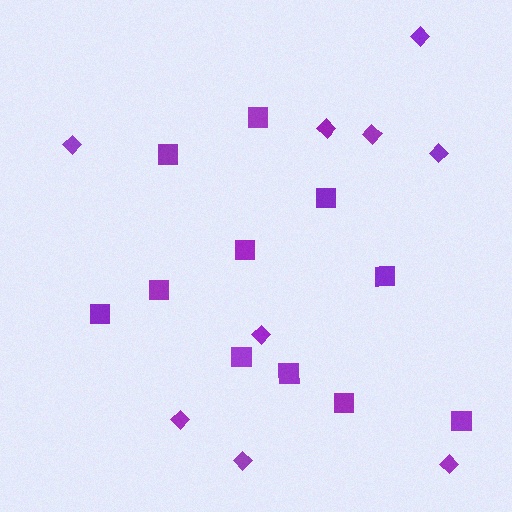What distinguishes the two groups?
There are 2 groups: one group of diamonds (9) and one group of squares (11).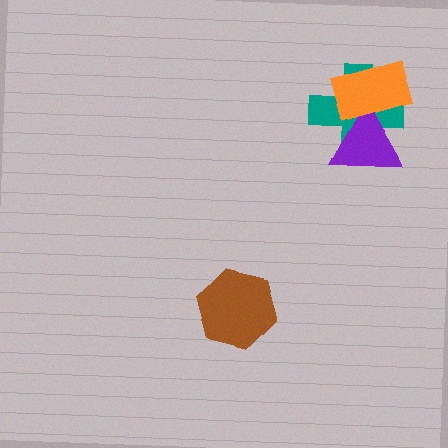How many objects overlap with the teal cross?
2 objects overlap with the teal cross.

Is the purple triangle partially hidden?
Yes, it is partially covered by another shape.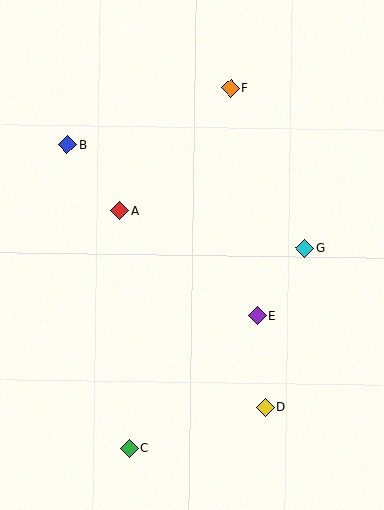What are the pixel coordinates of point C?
Point C is at (129, 448).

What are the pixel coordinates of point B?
Point B is at (67, 145).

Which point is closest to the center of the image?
Point A at (119, 211) is closest to the center.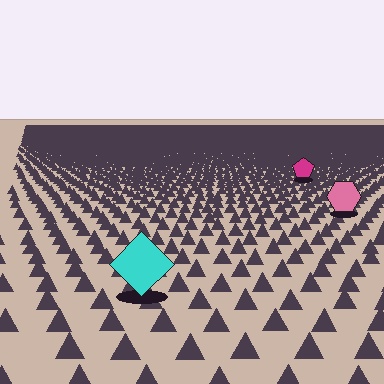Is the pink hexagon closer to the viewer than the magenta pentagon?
Yes. The pink hexagon is closer — you can tell from the texture gradient: the ground texture is coarser near it.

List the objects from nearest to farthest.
From nearest to farthest: the cyan diamond, the pink hexagon, the magenta pentagon.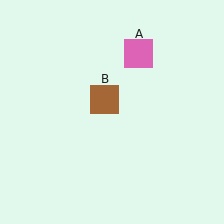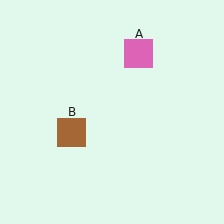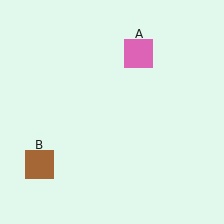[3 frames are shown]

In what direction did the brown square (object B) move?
The brown square (object B) moved down and to the left.